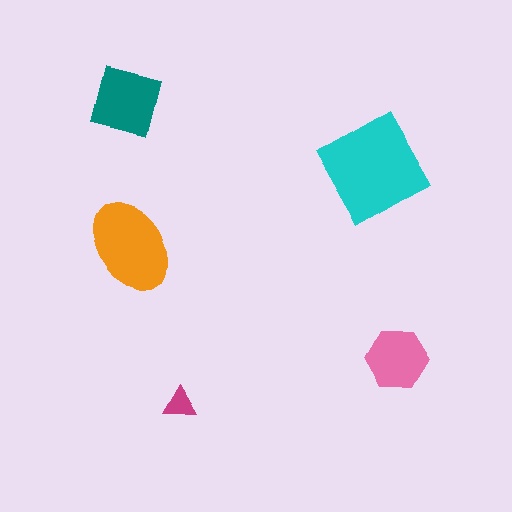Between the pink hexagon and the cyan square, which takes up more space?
The cyan square.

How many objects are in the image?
There are 5 objects in the image.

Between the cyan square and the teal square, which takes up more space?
The cyan square.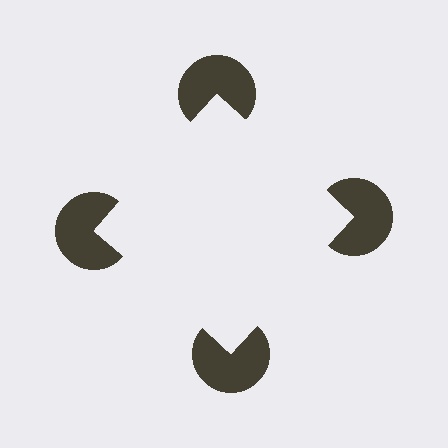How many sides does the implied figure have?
4 sides.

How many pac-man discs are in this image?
There are 4 — one at each vertex of the illusory square.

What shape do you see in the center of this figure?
An illusory square — its edges are inferred from the aligned wedge cuts in the pac-man discs, not physically drawn.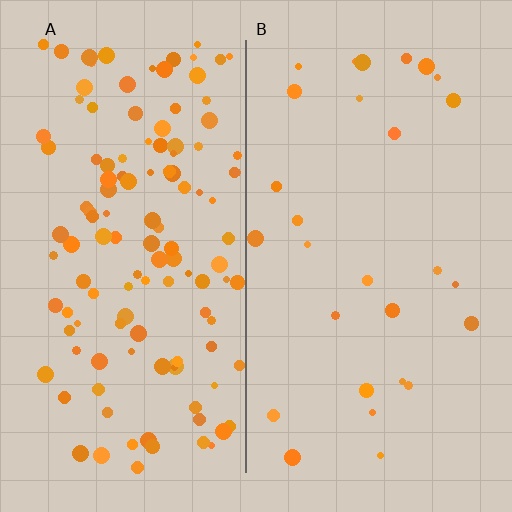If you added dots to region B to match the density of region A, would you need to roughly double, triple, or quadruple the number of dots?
Approximately quadruple.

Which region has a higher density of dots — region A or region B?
A (the left).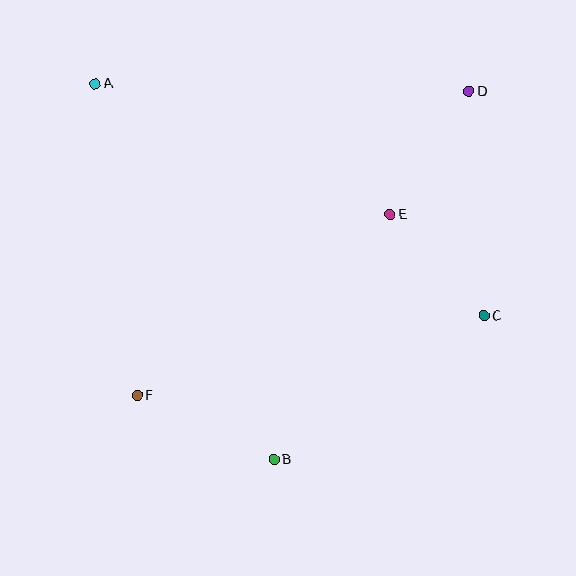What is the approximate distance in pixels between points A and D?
The distance between A and D is approximately 374 pixels.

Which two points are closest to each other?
Points C and E are closest to each other.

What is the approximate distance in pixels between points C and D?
The distance between C and D is approximately 225 pixels.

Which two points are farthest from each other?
Points A and C are farthest from each other.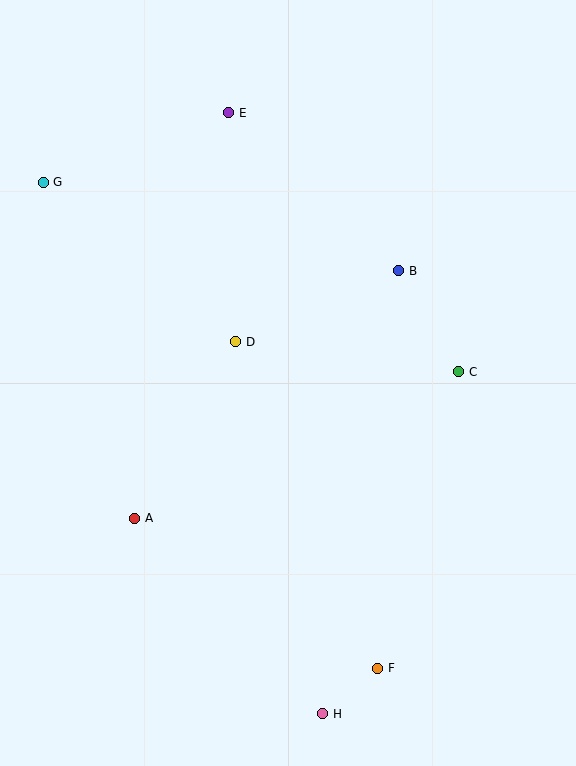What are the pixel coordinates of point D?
Point D is at (236, 342).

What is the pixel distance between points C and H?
The distance between C and H is 368 pixels.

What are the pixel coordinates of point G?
Point G is at (43, 182).